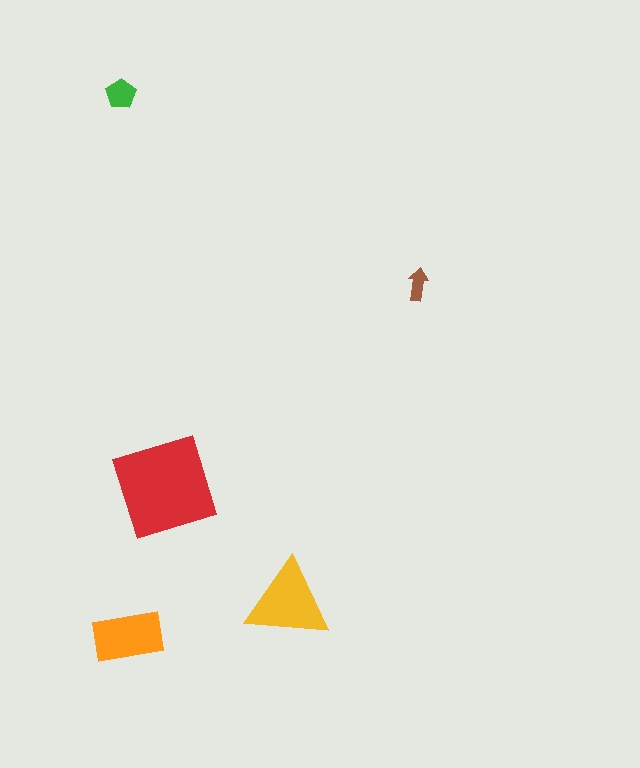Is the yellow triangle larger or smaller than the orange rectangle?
Larger.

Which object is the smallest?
The brown arrow.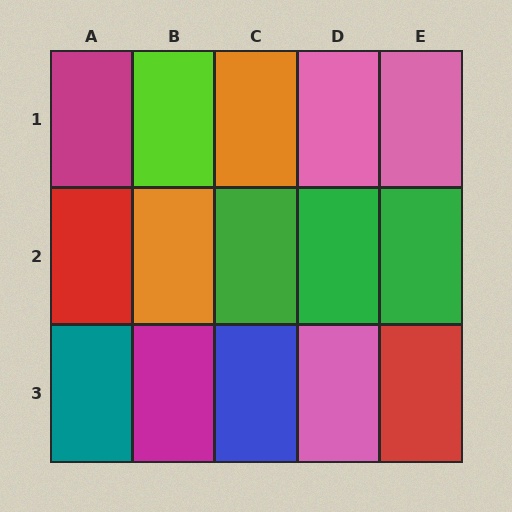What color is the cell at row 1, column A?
Magenta.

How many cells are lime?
1 cell is lime.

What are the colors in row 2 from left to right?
Red, orange, green, green, green.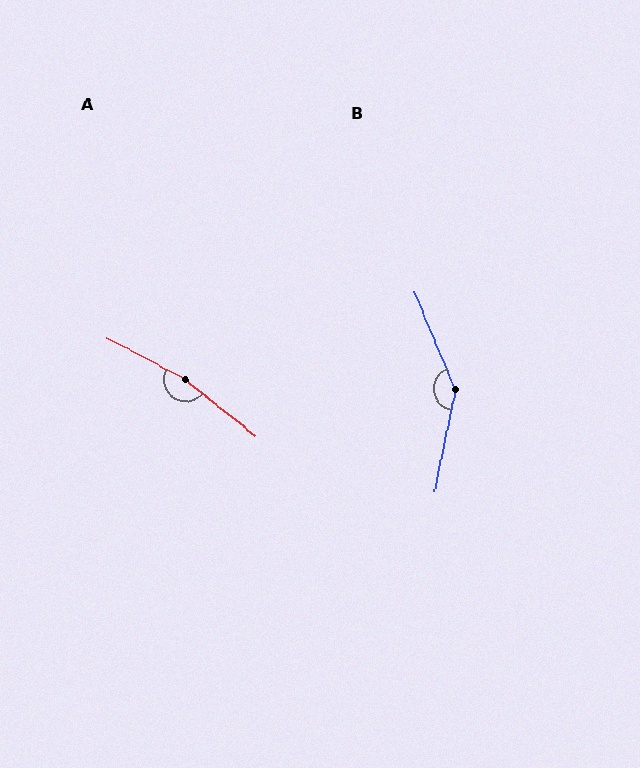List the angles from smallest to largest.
B (146°), A (169°).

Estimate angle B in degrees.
Approximately 146 degrees.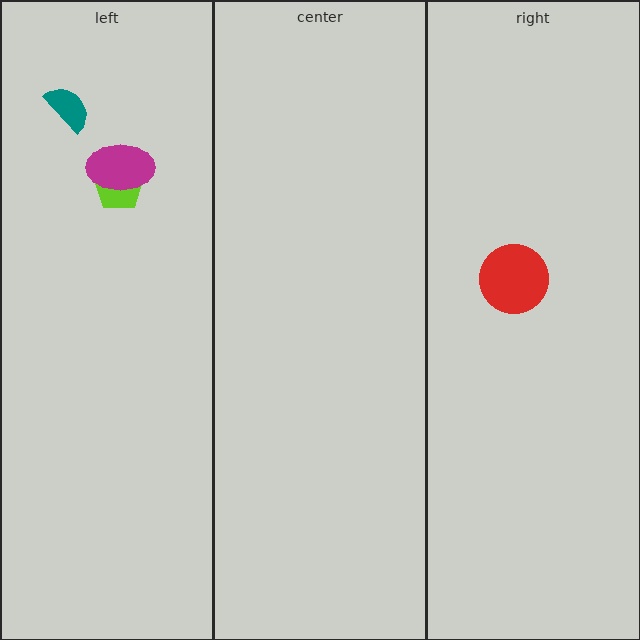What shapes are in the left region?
The teal semicircle, the lime pentagon, the magenta ellipse.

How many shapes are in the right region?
1.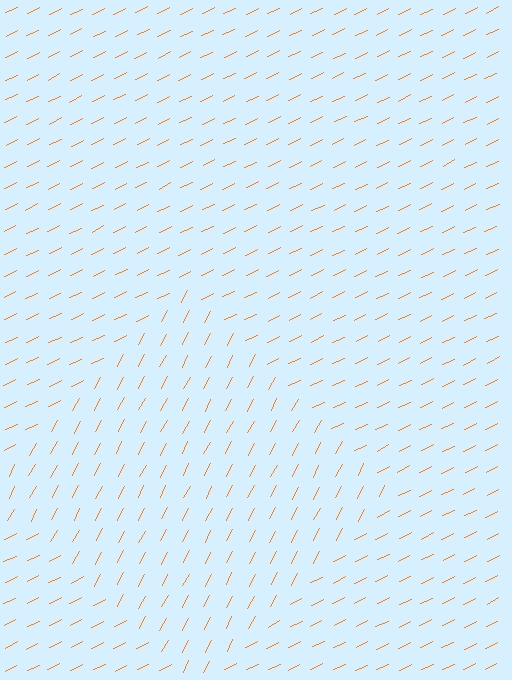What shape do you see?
I see a diamond.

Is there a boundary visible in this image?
Yes, there is a texture boundary formed by a change in line orientation.